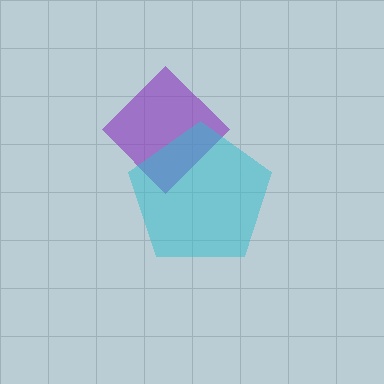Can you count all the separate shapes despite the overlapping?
Yes, there are 2 separate shapes.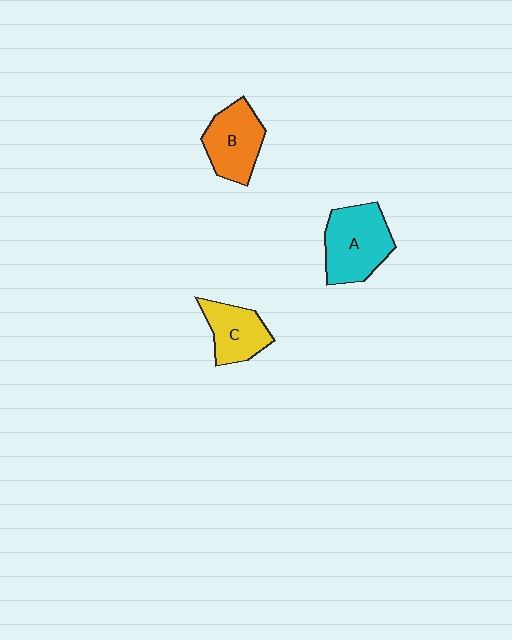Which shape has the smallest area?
Shape C (yellow).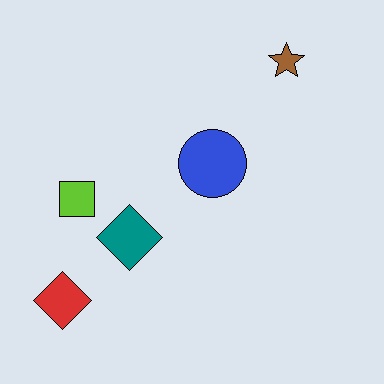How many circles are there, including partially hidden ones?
There is 1 circle.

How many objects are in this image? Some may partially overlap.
There are 5 objects.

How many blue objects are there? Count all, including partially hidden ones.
There is 1 blue object.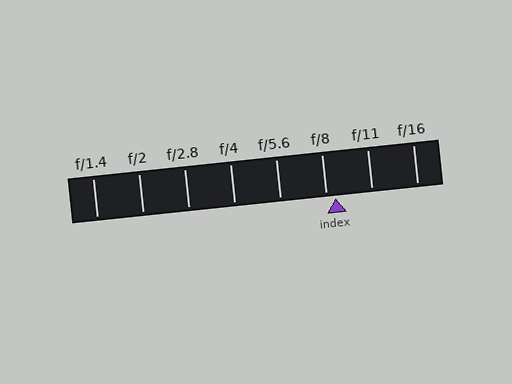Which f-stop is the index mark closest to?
The index mark is closest to f/8.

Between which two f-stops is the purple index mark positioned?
The index mark is between f/8 and f/11.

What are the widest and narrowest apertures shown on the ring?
The widest aperture shown is f/1.4 and the narrowest is f/16.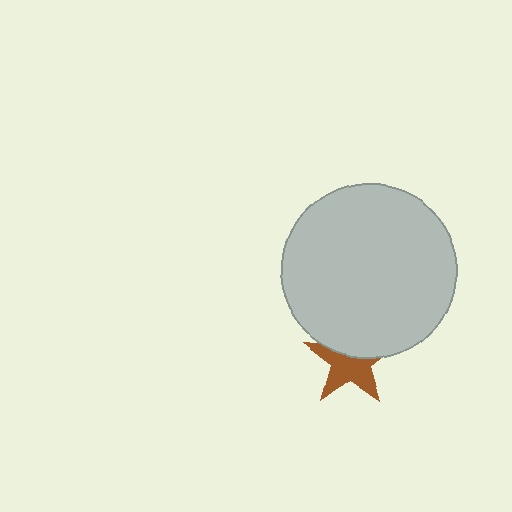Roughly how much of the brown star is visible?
About half of it is visible (roughly 59%).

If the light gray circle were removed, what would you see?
You would see the complete brown star.